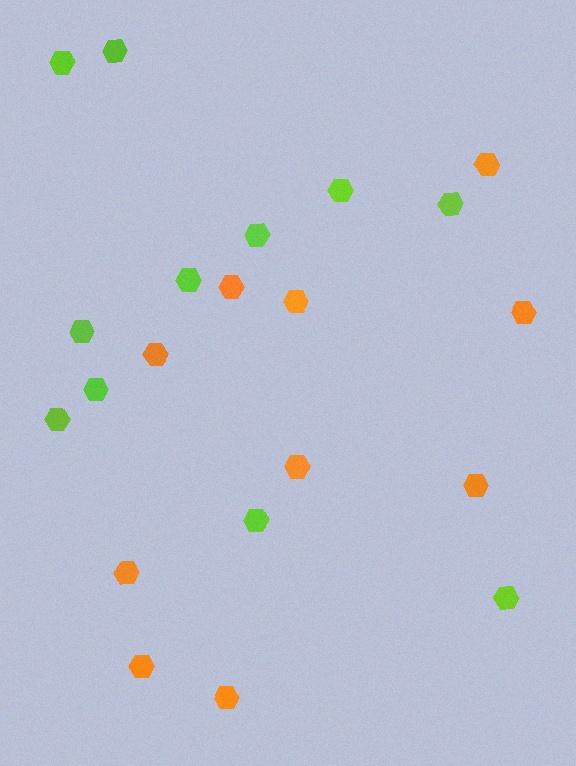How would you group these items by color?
There are 2 groups: one group of orange hexagons (10) and one group of lime hexagons (11).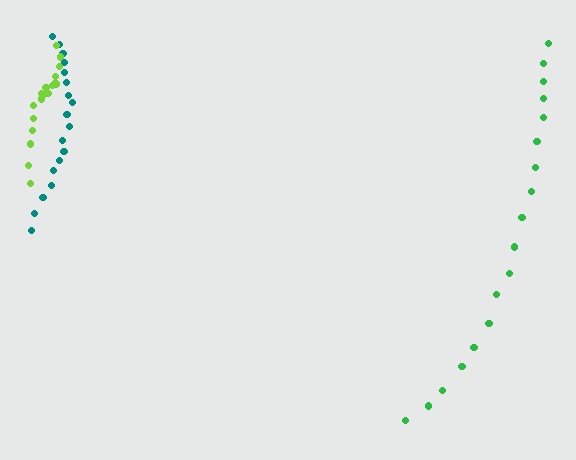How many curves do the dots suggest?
There are 3 distinct paths.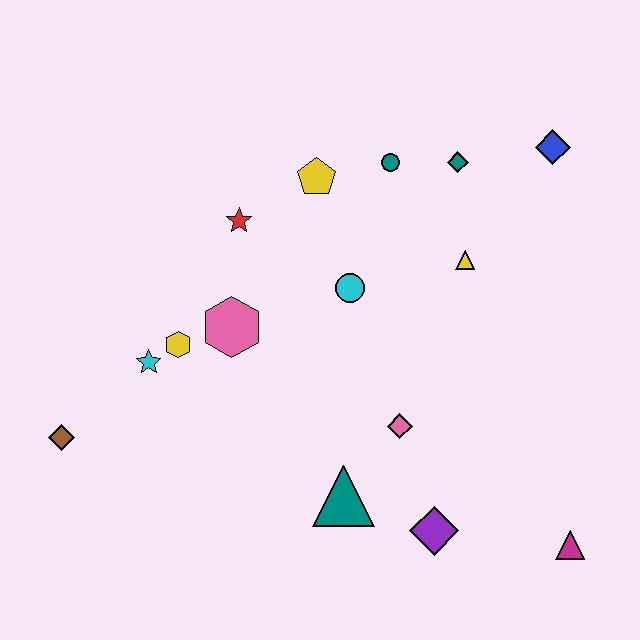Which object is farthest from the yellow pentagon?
The magenta triangle is farthest from the yellow pentagon.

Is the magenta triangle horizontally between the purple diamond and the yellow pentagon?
No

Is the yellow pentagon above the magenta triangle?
Yes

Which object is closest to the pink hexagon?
The yellow hexagon is closest to the pink hexagon.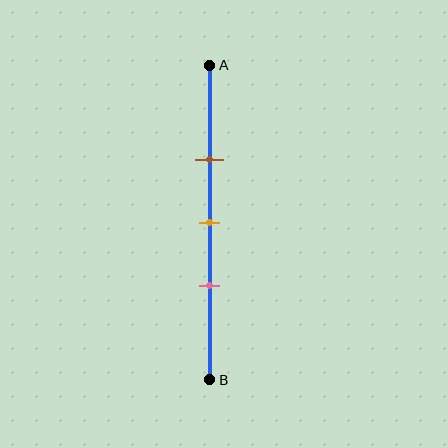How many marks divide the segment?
There are 3 marks dividing the segment.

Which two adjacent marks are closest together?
The orange and pink marks are the closest adjacent pair.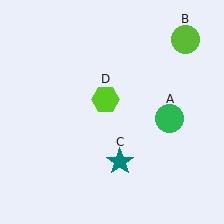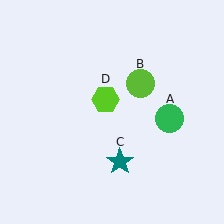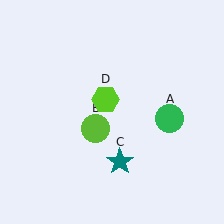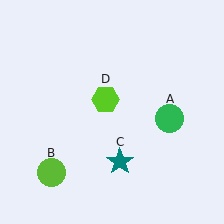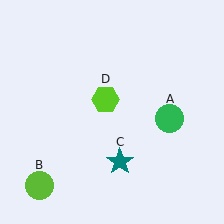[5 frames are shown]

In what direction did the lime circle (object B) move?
The lime circle (object B) moved down and to the left.